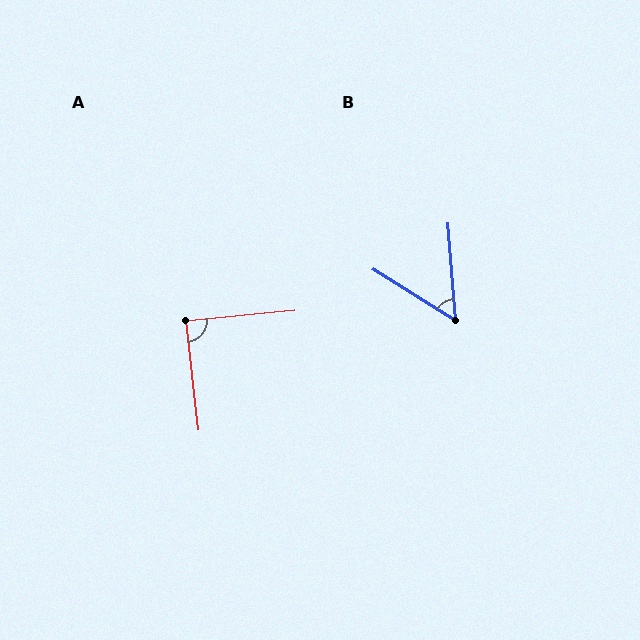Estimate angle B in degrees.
Approximately 54 degrees.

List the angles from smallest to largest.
B (54°), A (89°).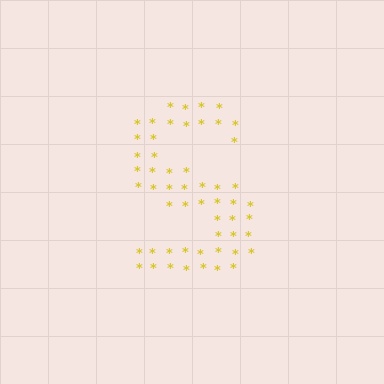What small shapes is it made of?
It is made of small asterisks.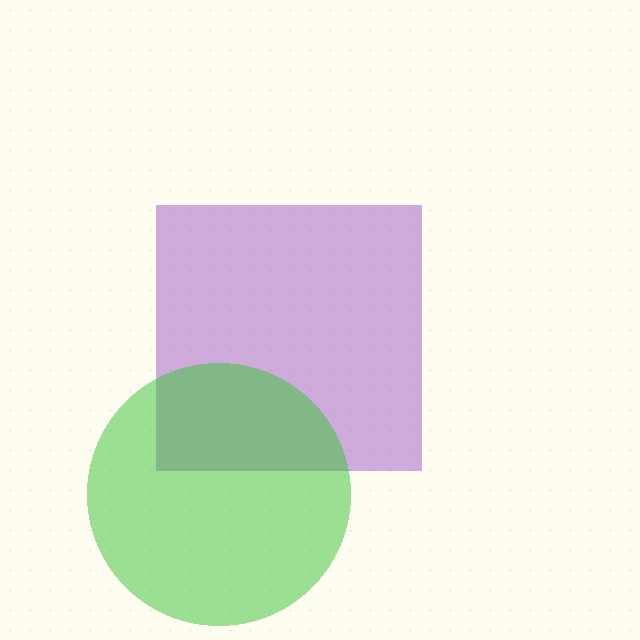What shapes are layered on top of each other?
The layered shapes are: a purple square, a green circle.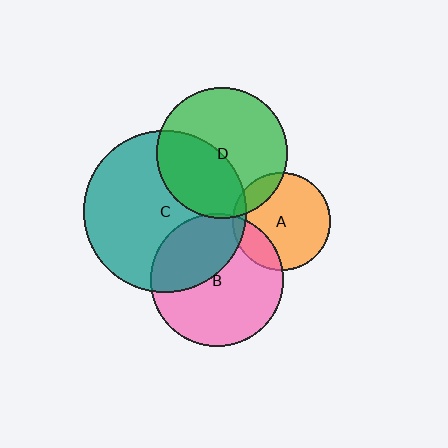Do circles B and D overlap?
Yes.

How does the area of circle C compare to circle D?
Approximately 1.5 times.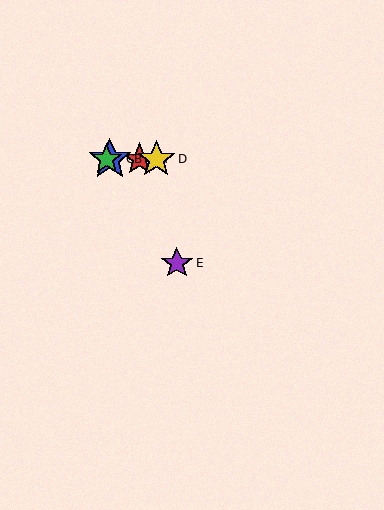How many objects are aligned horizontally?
4 objects (A, B, C, D) are aligned horizontally.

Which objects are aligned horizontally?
Objects A, B, C, D are aligned horizontally.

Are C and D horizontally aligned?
Yes, both are at y≈159.